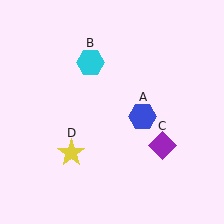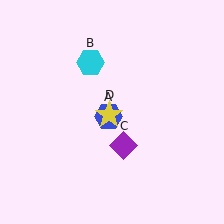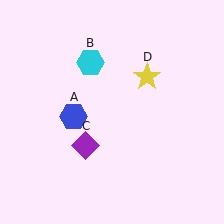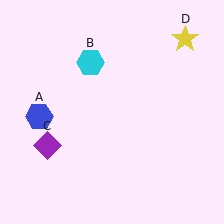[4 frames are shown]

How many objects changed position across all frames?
3 objects changed position: blue hexagon (object A), purple diamond (object C), yellow star (object D).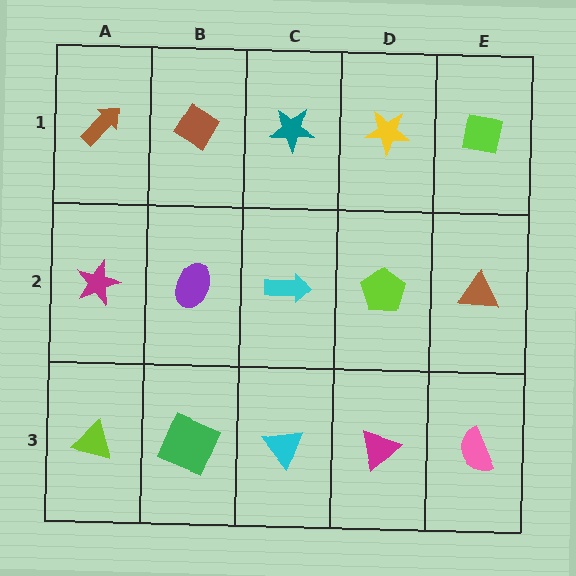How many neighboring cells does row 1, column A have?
2.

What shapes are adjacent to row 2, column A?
A brown arrow (row 1, column A), a lime triangle (row 3, column A), a purple ellipse (row 2, column B).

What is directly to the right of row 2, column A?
A purple ellipse.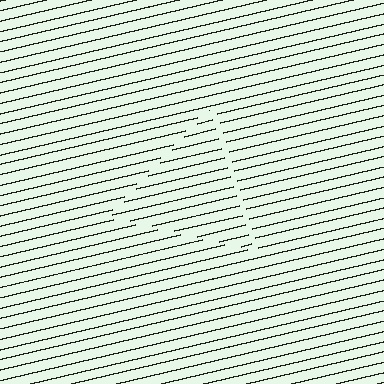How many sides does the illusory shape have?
3 sides — the line-ends trace a triangle.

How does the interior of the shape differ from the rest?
The interior of the shape contains the same grating, shifted by half a period — the contour is defined by the phase discontinuity where line-ends from the inner and outer gratings abut.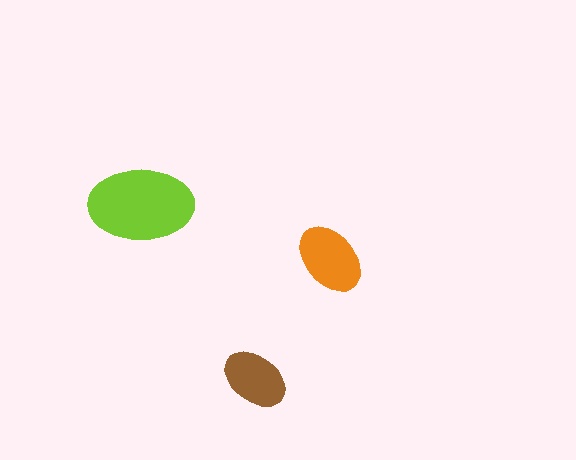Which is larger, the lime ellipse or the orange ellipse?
The lime one.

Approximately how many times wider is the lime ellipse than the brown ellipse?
About 1.5 times wider.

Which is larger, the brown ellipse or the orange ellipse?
The orange one.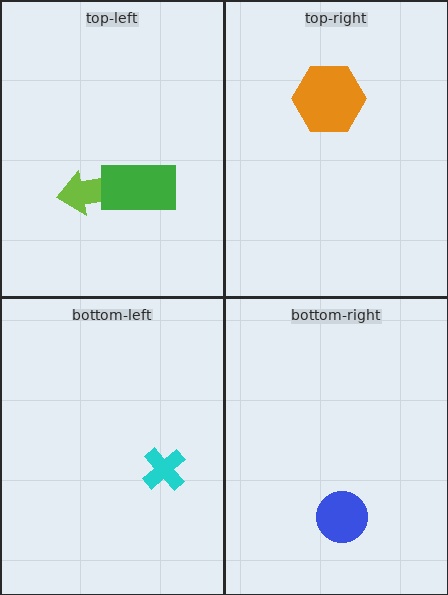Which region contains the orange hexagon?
The top-right region.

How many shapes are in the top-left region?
2.